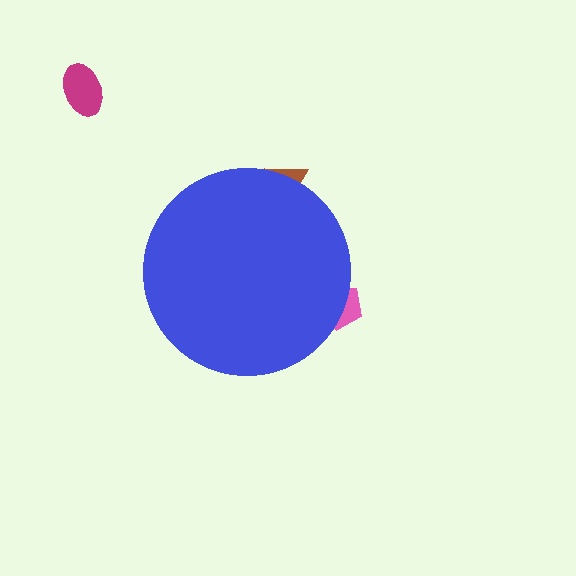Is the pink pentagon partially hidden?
Yes, the pink pentagon is partially hidden behind the blue circle.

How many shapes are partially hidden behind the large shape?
2 shapes are partially hidden.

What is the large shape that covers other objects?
A blue circle.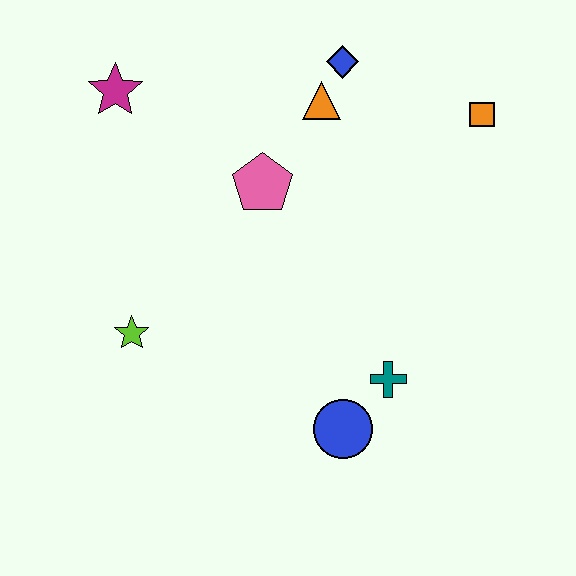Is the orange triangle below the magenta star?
Yes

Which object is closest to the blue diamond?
The orange triangle is closest to the blue diamond.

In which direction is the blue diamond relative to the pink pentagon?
The blue diamond is above the pink pentagon.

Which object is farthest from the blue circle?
The magenta star is farthest from the blue circle.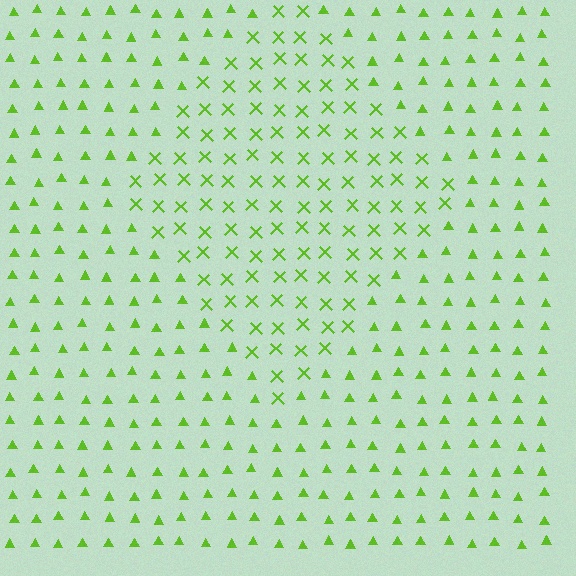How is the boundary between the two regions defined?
The boundary is defined by a change in element shape: X marks inside vs. triangles outside. All elements share the same color and spacing.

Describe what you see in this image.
The image is filled with small lime elements arranged in a uniform grid. A diamond-shaped region contains X marks, while the surrounding area contains triangles. The boundary is defined purely by the change in element shape.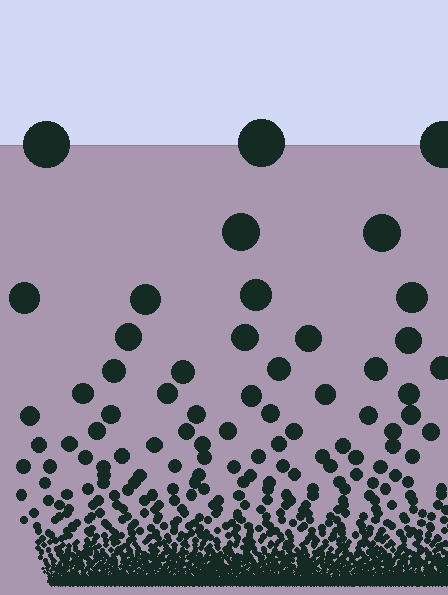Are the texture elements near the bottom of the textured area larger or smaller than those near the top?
Smaller. The gradient is inverted — elements near the bottom are smaller and denser.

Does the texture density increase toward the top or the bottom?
Density increases toward the bottom.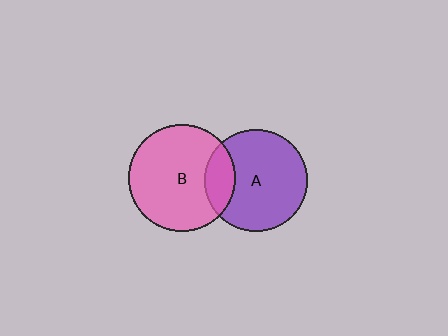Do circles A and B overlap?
Yes.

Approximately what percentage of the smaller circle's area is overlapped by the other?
Approximately 20%.